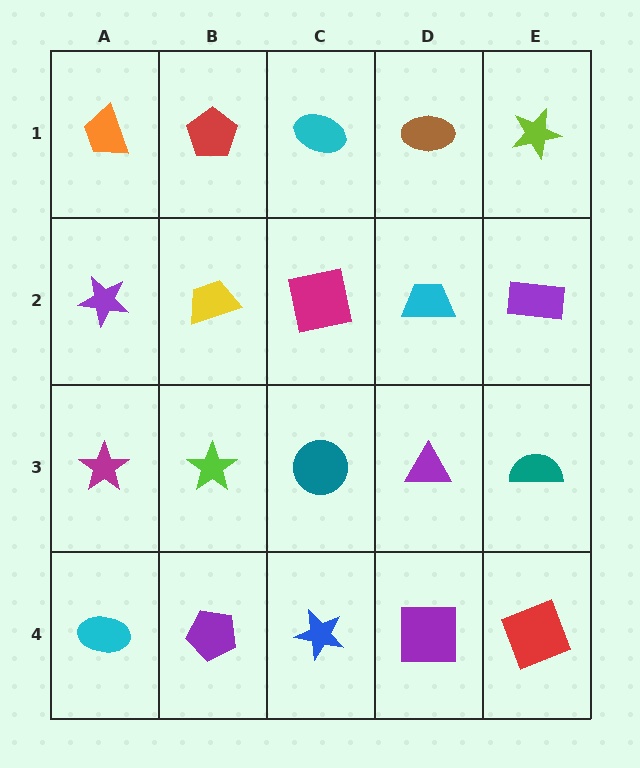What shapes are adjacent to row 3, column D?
A cyan trapezoid (row 2, column D), a purple square (row 4, column D), a teal circle (row 3, column C), a teal semicircle (row 3, column E).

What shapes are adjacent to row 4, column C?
A teal circle (row 3, column C), a purple pentagon (row 4, column B), a purple square (row 4, column D).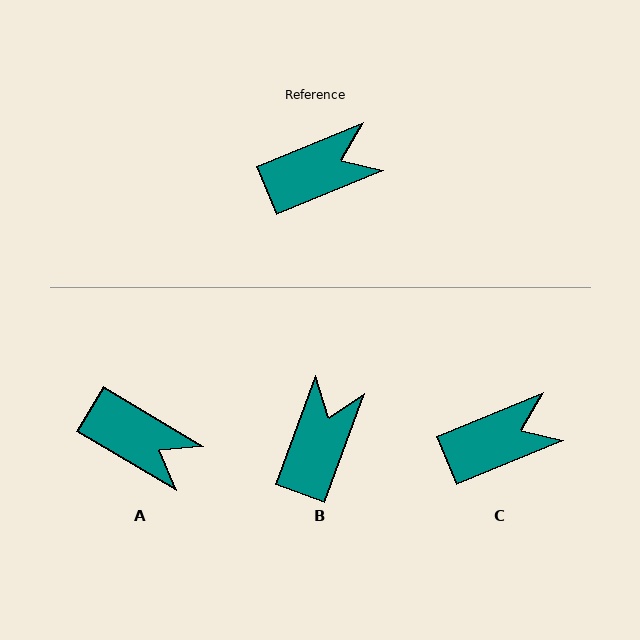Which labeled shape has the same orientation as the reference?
C.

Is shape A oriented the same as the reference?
No, it is off by about 53 degrees.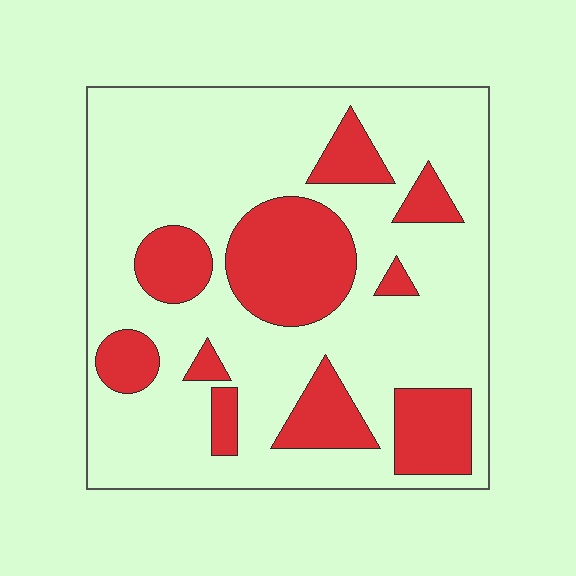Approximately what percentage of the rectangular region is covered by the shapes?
Approximately 25%.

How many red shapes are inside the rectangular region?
10.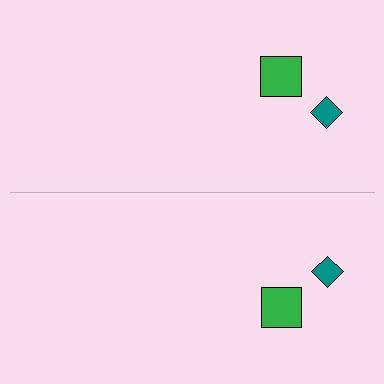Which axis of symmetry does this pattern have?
The pattern has a horizontal axis of symmetry running through the center of the image.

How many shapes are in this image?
There are 4 shapes in this image.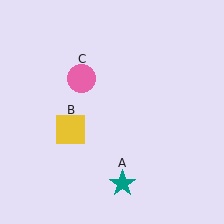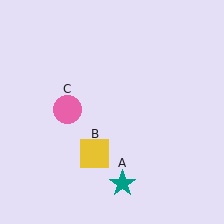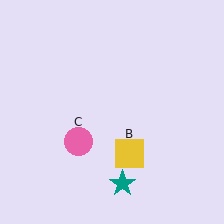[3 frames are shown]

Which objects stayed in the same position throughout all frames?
Teal star (object A) remained stationary.